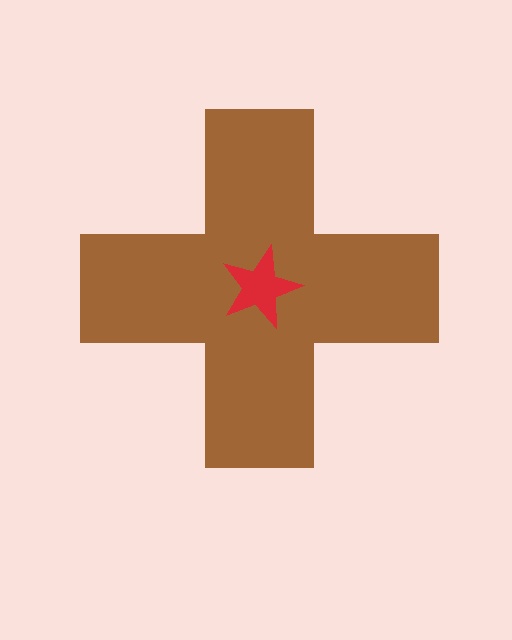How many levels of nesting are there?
2.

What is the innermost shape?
The red star.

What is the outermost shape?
The brown cross.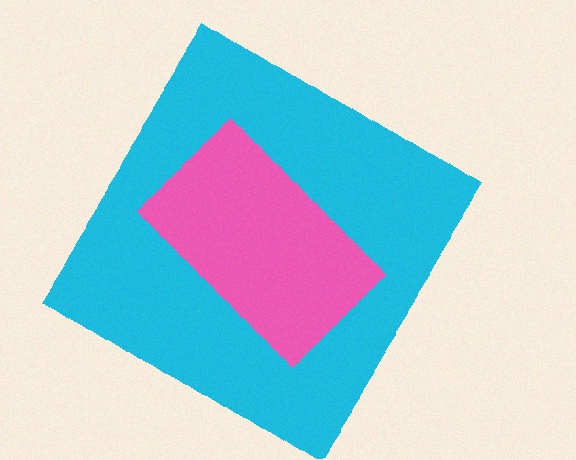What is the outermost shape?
The cyan diamond.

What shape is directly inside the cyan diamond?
The pink rectangle.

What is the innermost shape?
The pink rectangle.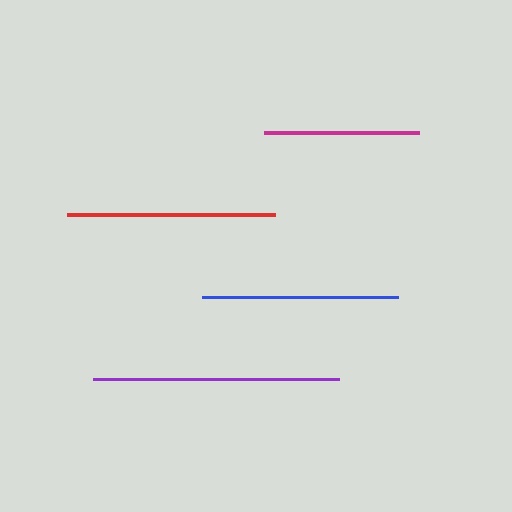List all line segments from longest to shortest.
From longest to shortest: purple, red, blue, magenta.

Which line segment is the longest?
The purple line is the longest at approximately 246 pixels.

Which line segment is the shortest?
The magenta line is the shortest at approximately 155 pixels.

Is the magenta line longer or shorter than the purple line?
The purple line is longer than the magenta line.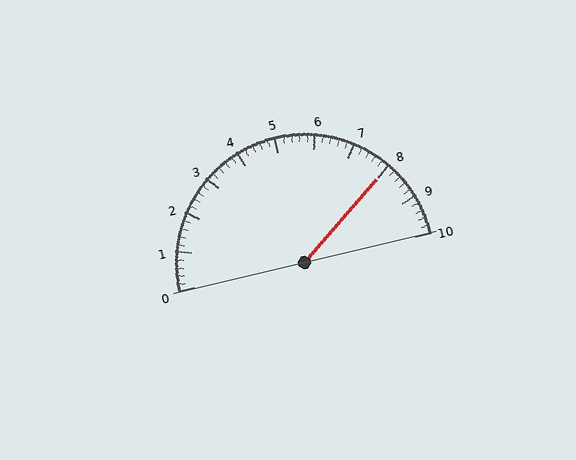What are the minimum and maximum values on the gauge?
The gauge ranges from 0 to 10.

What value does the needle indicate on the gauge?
The needle indicates approximately 8.0.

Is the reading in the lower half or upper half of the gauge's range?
The reading is in the upper half of the range (0 to 10).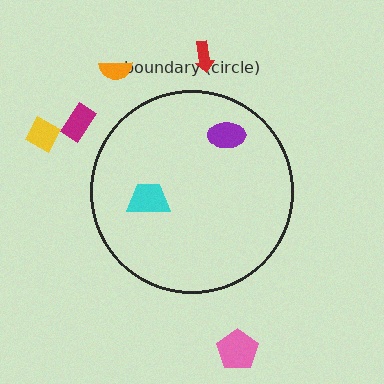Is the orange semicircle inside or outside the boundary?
Outside.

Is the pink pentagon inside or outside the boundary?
Outside.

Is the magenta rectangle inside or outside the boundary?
Outside.